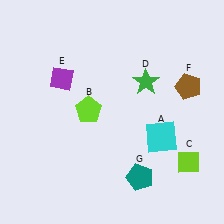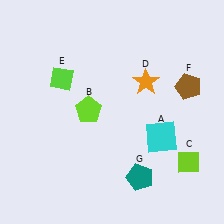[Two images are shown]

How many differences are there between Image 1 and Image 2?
There are 2 differences between the two images.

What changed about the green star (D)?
In Image 1, D is green. In Image 2, it changed to orange.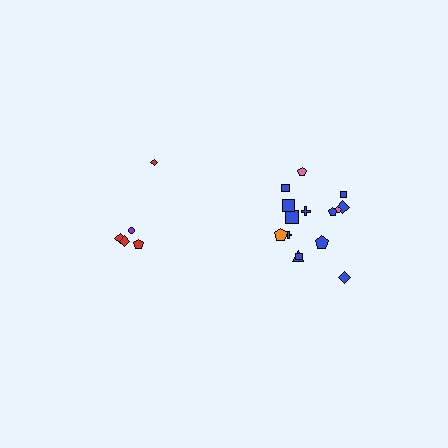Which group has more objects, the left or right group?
The right group.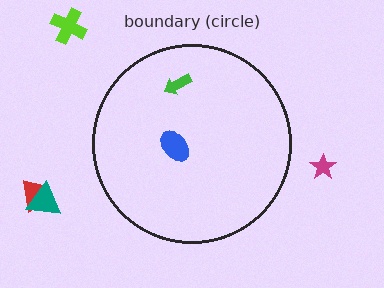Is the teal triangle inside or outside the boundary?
Outside.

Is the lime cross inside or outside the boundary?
Outside.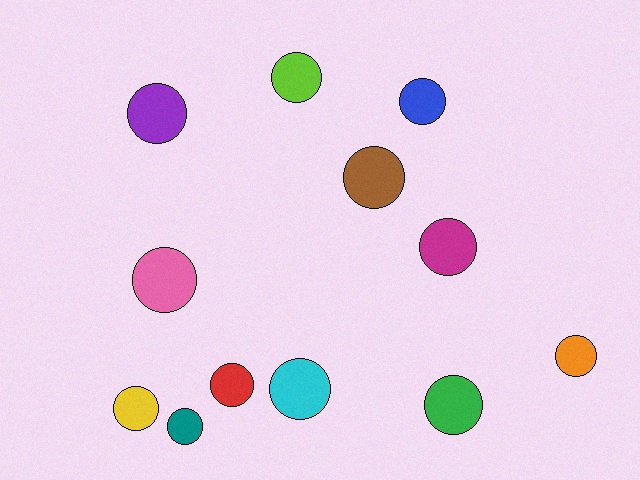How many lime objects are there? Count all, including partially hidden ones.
There is 1 lime object.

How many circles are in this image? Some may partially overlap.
There are 12 circles.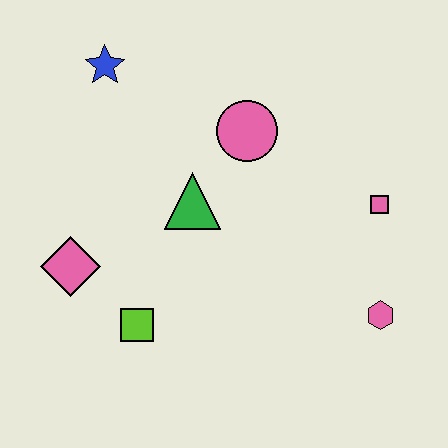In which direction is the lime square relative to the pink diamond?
The lime square is to the right of the pink diamond.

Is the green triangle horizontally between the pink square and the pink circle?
No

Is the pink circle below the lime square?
No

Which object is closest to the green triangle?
The pink circle is closest to the green triangle.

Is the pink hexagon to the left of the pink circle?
No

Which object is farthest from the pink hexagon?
The blue star is farthest from the pink hexagon.